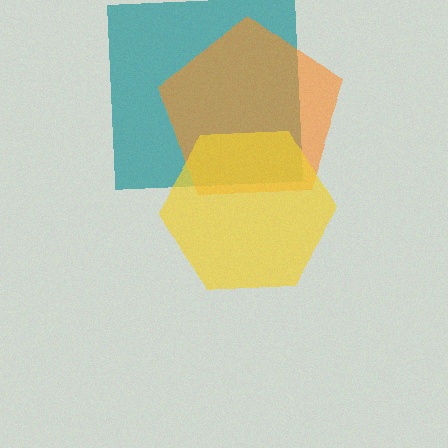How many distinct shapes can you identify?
There are 3 distinct shapes: a teal square, an orange pentagon, a yellow hexagon.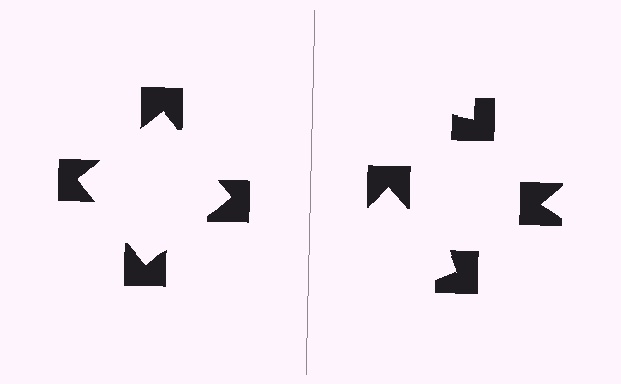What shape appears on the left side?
An illusory square.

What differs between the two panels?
The notched squares are positioned identically on both sides; only the wedge orientations differ. On the left they align to a square; on the right they are misaligned.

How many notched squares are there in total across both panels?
8 — 4 on each side.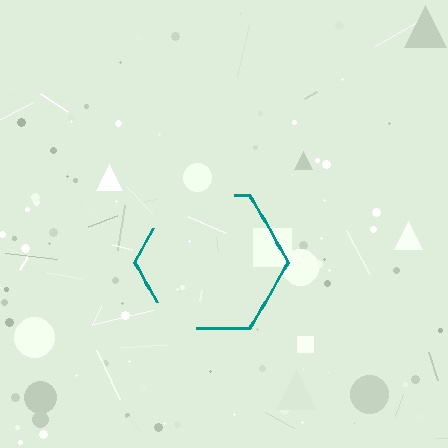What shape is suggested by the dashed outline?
The dashed outline suggests a hexagon.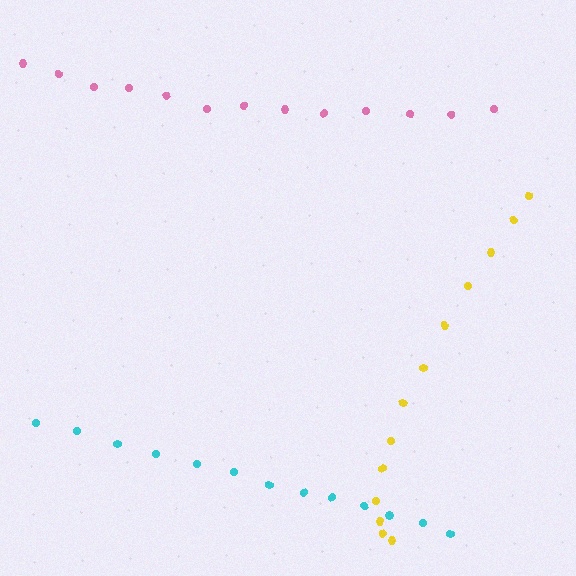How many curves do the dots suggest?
There are 3 distinct paths.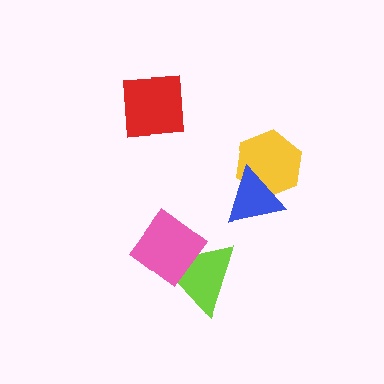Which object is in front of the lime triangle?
The pink diamond is in front of the lime triangle.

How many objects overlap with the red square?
0 objects overlap with the red square.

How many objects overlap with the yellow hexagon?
1 object overlaps with the yellow hexagon.